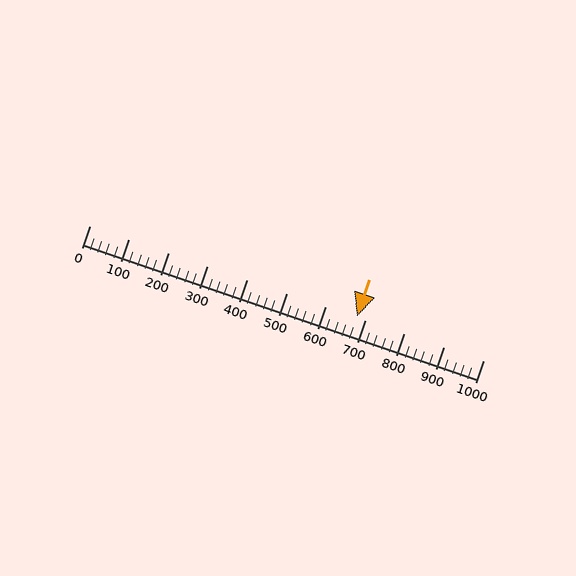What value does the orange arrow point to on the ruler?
The orange arrow points to approximately 680.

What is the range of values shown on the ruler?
The ruler shows values from 0 to 1000.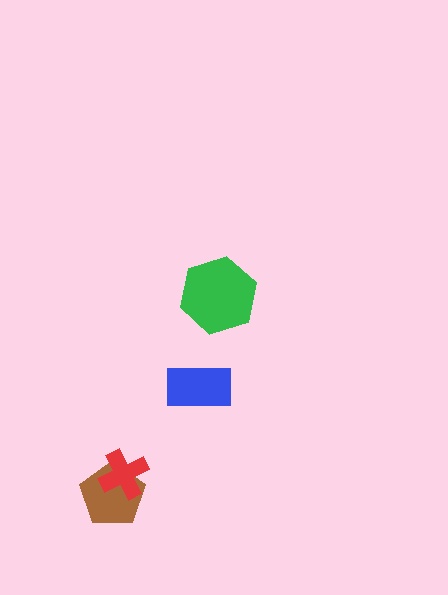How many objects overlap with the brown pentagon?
1 object overlaps with the brown pentagon.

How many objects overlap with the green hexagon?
0 objects overlap with the green hexagon.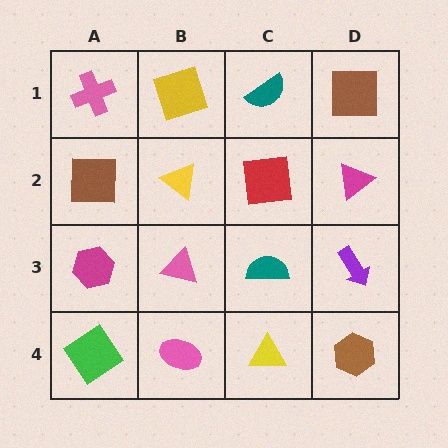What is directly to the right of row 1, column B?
A teal semicircle.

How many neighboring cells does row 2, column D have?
3.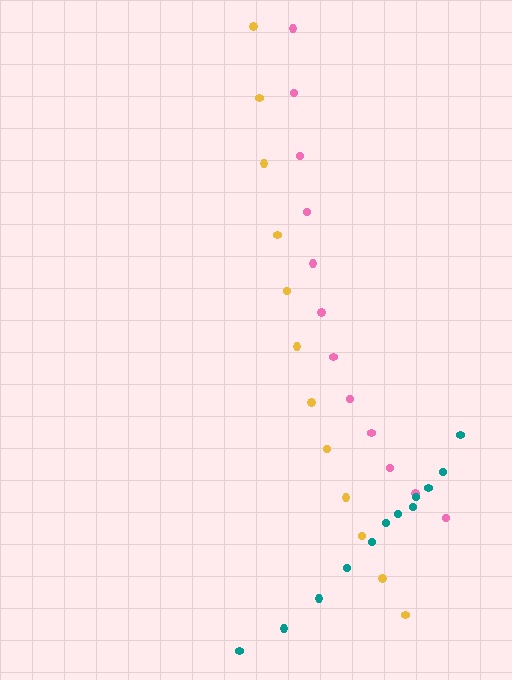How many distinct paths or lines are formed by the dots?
There are 3 distinct paths.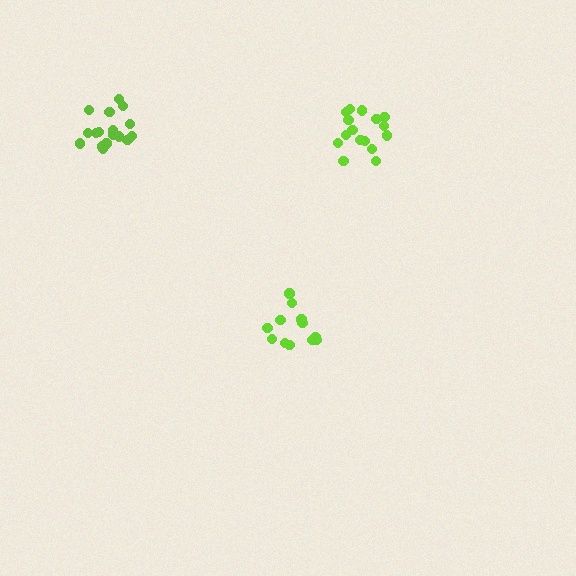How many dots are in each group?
Group 1: 12 dots, Group 2: 17 dots, Group 3: 16 dots (45 total).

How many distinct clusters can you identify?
There are 3 distinct clusters.